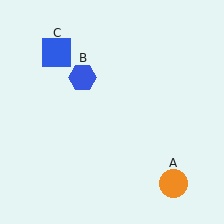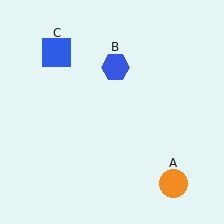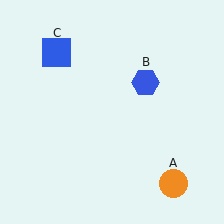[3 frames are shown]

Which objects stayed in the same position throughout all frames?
Orange circle (object A) and blue square (object C) remained stationary.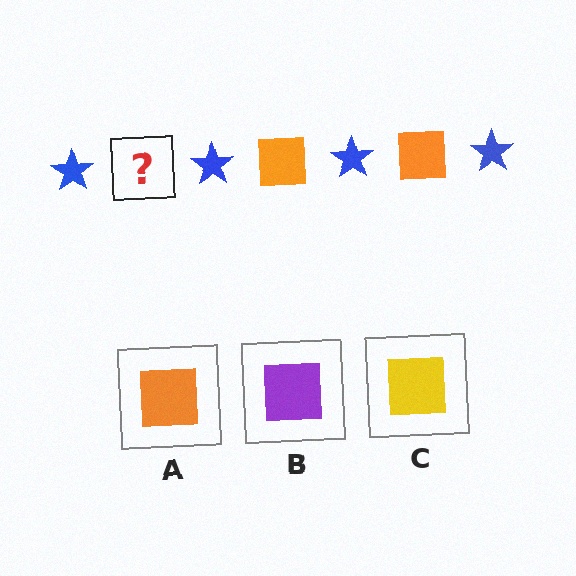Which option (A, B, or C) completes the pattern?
A.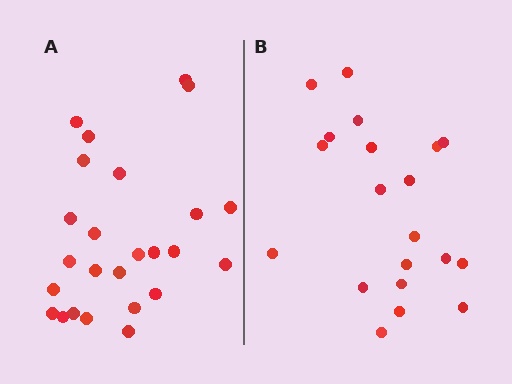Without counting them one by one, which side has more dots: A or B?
Region A (the left region) has more dots.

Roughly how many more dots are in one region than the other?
Region A has about 5 more dots than region B.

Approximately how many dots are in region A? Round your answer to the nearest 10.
About 20 dots. (The exact count is 25, which rounds to 20.)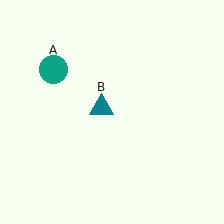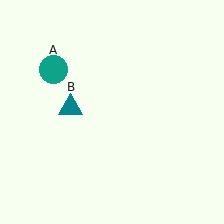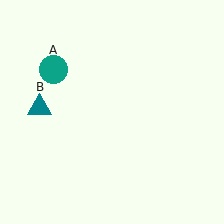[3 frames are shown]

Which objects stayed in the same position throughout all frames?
Teal circle (object A) remained stationary.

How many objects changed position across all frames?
1 object changed position: teal triangle (object B).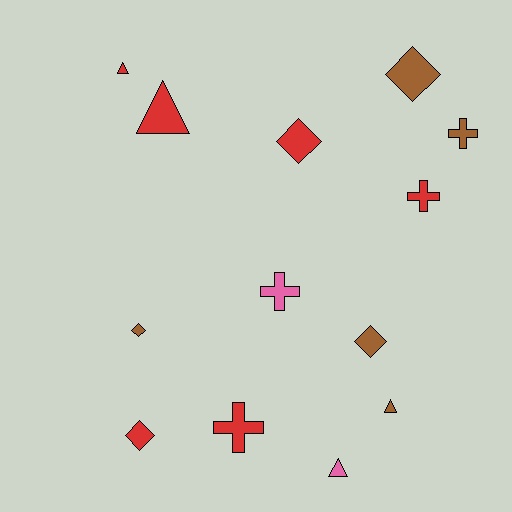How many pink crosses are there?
There is 1 pink cross.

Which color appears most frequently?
Red, with 6 objects.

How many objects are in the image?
There are 13 objects.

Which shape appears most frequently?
Diamond, with 5 objects.